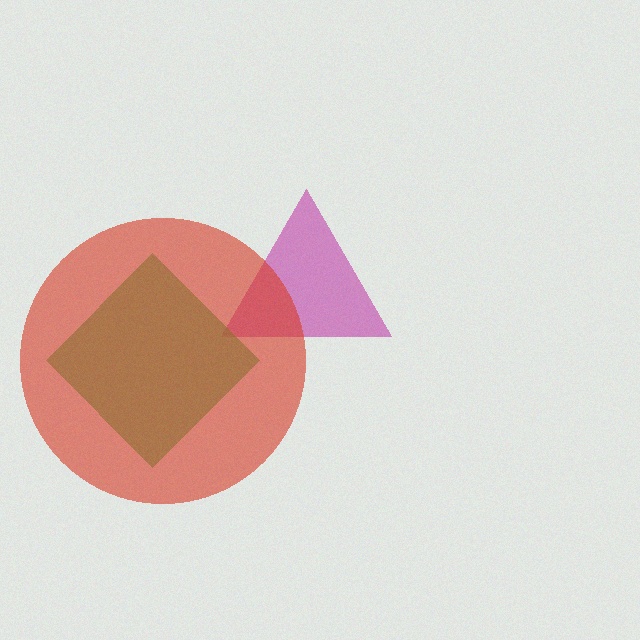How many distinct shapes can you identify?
There are 3 distinct shapes: a magenta triangle, a green diamond, a red circle.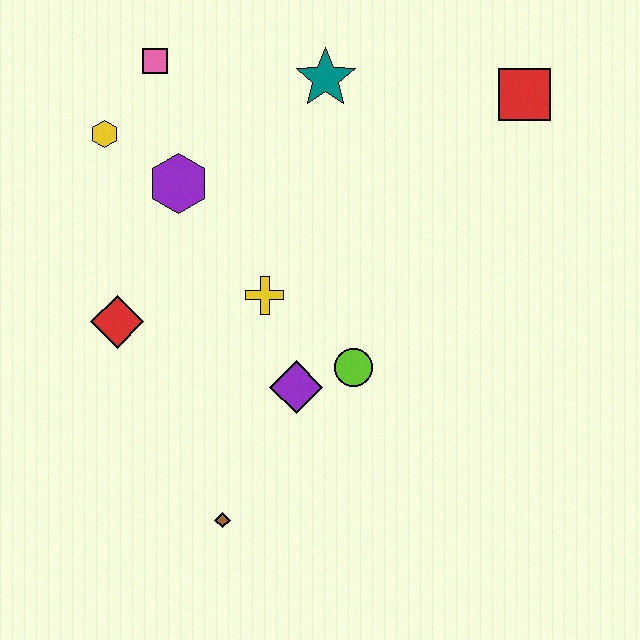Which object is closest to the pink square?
The yellow hexagon is closest to the pink square.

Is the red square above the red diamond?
Yes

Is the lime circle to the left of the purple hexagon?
No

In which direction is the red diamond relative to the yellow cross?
The red diamond is to the left of the yellow cross.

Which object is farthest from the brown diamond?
The red square is farthest from the brown diamond.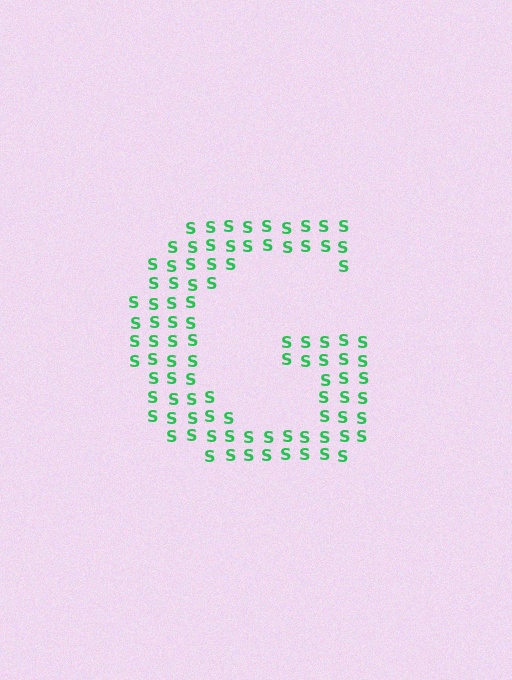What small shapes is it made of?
It is made of small letter S's.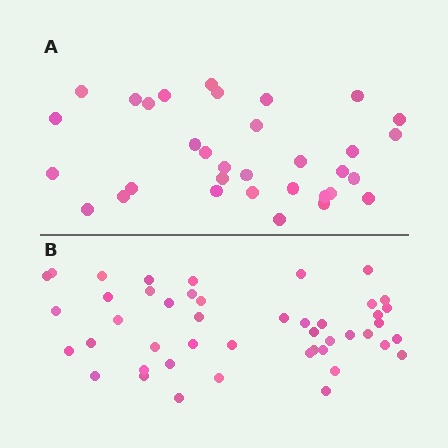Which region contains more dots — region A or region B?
Region B (the bottom region) has more dots.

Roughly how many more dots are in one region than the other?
Region B has approximately 15 more dots than region A.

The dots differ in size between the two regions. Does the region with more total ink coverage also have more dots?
No. Region A has more total ink coverage because its dots are larger, but region B actually contains more individual dots. Total area can be misleading — the number of items is what matters here.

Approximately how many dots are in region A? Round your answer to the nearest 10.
About 30 dots. (The exact count is 33, which rounds to 30.)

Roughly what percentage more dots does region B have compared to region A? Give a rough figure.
About 40% more.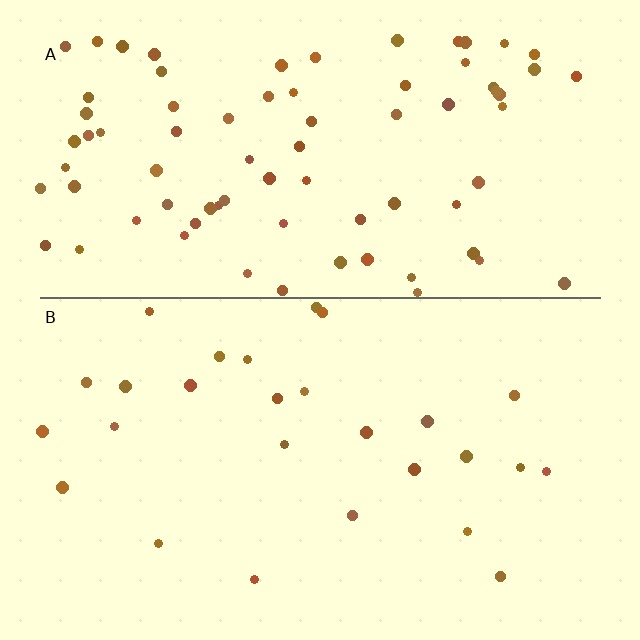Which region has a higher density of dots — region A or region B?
A (the top).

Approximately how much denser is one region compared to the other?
Approximately 2.9× — region A over region B.